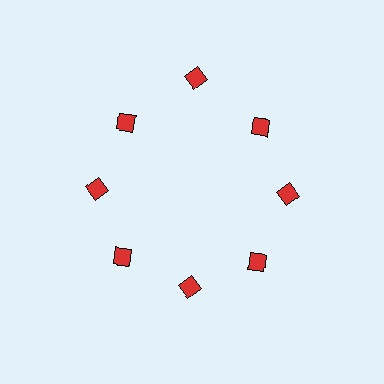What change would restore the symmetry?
The symmetry would be restored by moving it inward, back onto the ring so that all 8 diamonds sit at equal angles and equal distance from the center.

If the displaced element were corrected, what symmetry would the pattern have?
It would have 8-fold rotational symmetry — the pattern would map onto itself every 45 degrees.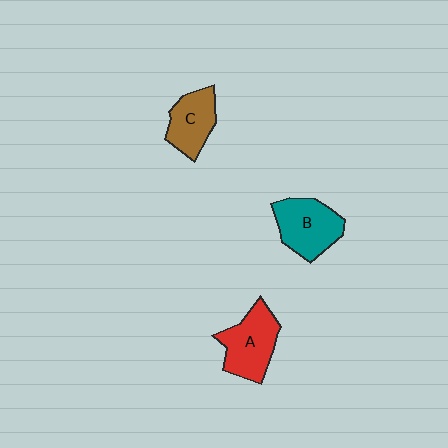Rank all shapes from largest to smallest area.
From largest to smallest: A (red), B (teal), C (brown).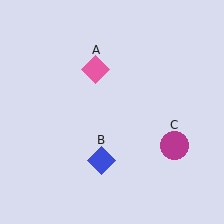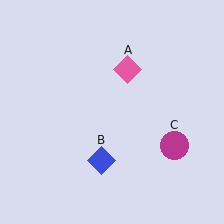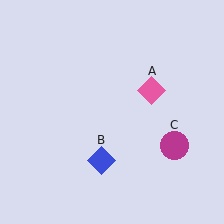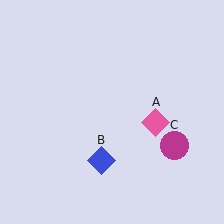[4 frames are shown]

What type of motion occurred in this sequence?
The pink diamond (object A) rotated clockwise around the center of the scene.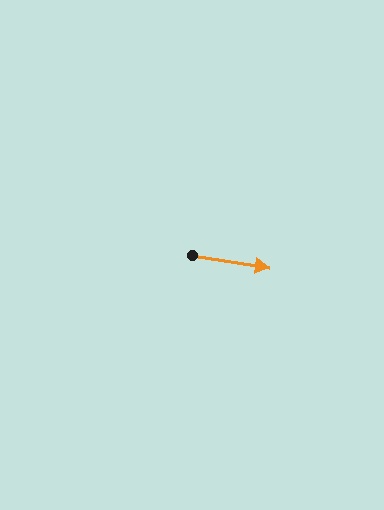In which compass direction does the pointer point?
East.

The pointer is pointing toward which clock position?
Roughly 3 o'clock.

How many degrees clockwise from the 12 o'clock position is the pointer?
Approximately 99 degrees.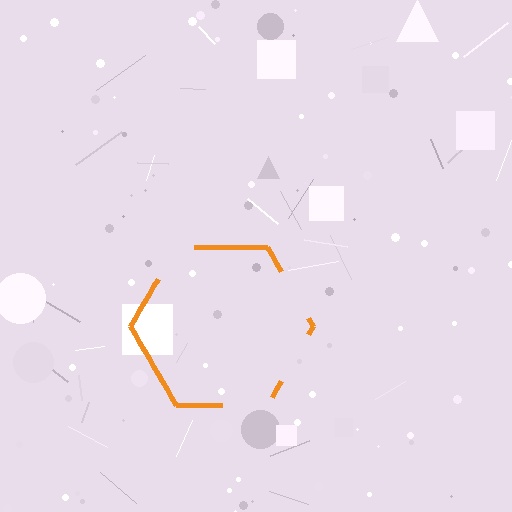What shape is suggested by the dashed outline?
The dashed outline suggests a hexagon.